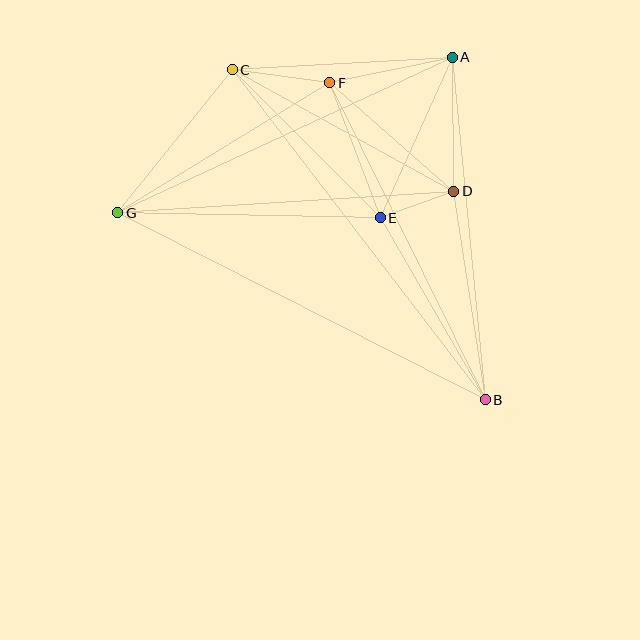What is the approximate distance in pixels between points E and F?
The distance between E and F is approximately 144 pixels.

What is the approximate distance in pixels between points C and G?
The distance between C and G is approximately 183 pixels.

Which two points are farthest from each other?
Points B and C are farthest from each other.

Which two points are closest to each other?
Points D and E are closest to each other.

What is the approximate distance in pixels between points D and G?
The distance between D and G is approximately 337 pixels.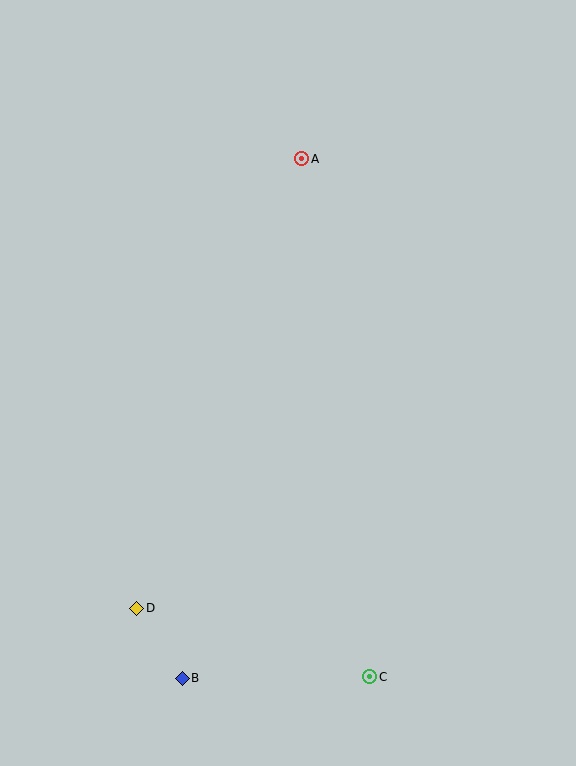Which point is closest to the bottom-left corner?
Point B is closest to the bottom-left corner.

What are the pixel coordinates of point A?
Point A is at (302, 159).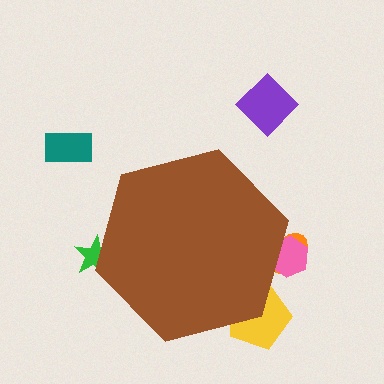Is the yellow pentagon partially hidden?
Yes, the yellow pentagon is partially hidden behind the brown hexagon.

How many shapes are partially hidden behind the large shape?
4 shapes are partially hidden.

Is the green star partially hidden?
Yes, the green star is partially hidden behind the brown hexagon.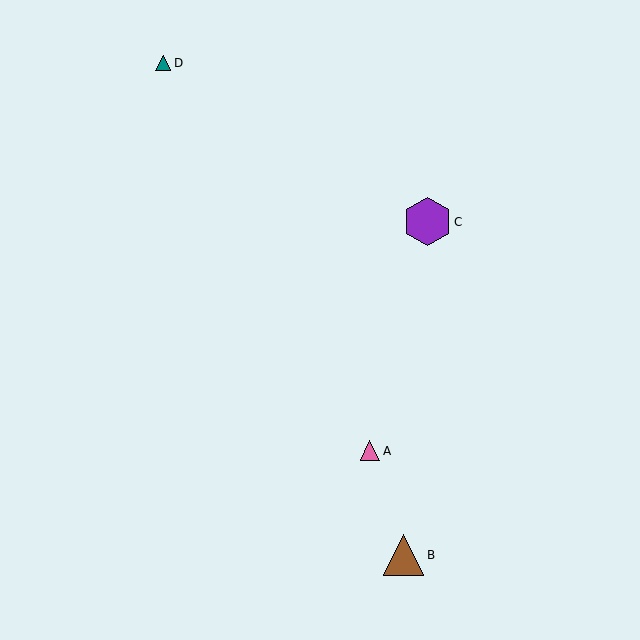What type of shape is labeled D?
Shape D is a teal triangle.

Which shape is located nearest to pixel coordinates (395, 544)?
The brown triangle (labeled B) at (404, 555) is nearest to that location.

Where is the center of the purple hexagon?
The center of the purple hexagon is at (428, 222).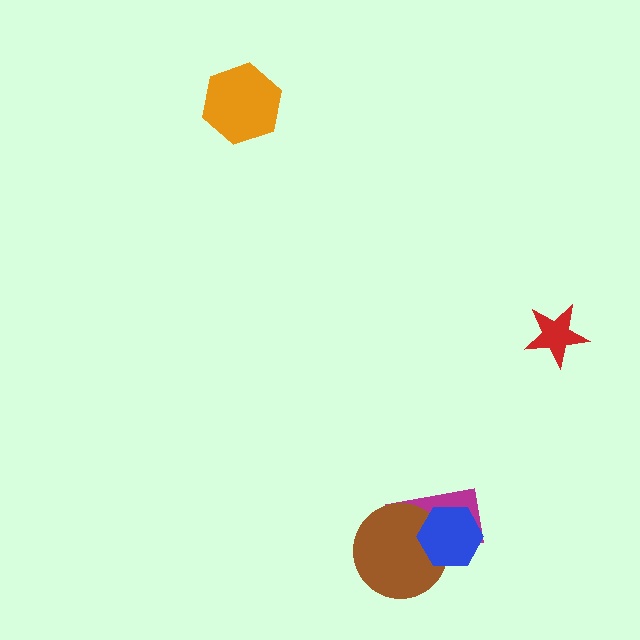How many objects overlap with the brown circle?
2 objects overlap with the brown circle.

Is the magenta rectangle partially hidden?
Yes, it is partially covered by another shape.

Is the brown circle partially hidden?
Yes, it is partially covered by another shape.